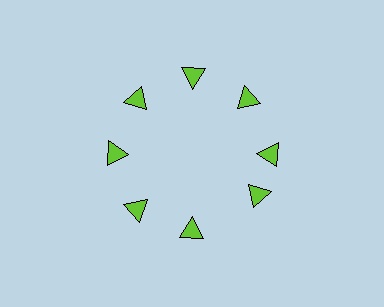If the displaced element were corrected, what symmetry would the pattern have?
It would have 8-fold rotational symmetry — the pattern would map onto itself every 45 degrees.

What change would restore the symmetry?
The symmetry would be restored by rotating it back into even spacing with its neighbors so that all 8 triangles sit at equal angles and equal distance from the center.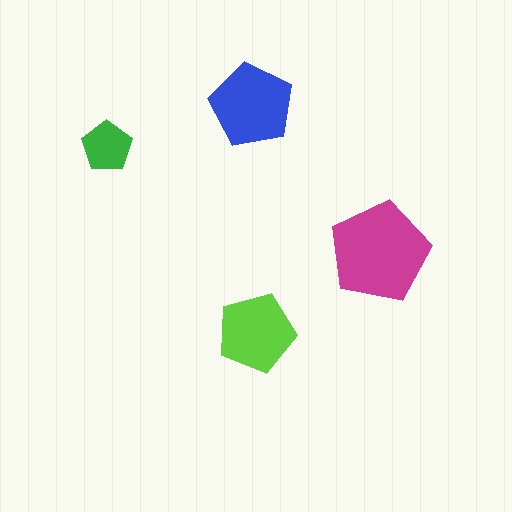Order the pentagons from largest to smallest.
the magenta one, the blue one, the lime one, the green one.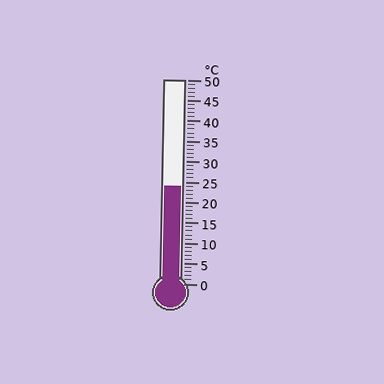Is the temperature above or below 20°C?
The temperature is above 20°C.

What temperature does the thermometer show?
The thermometer shows approximately 24°C.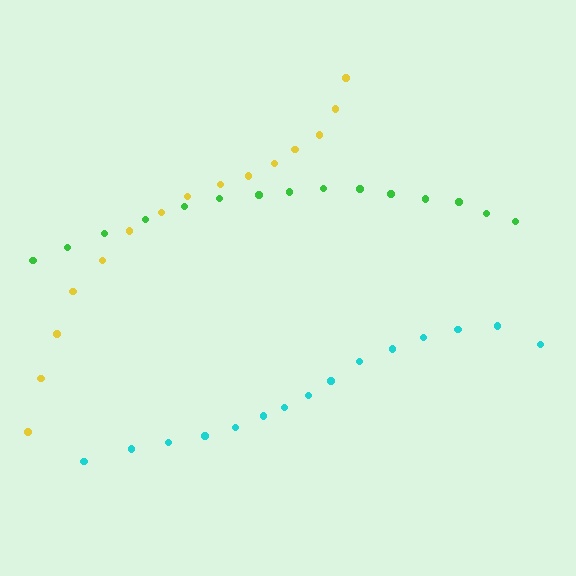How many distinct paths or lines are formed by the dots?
There are 3 distinct paths.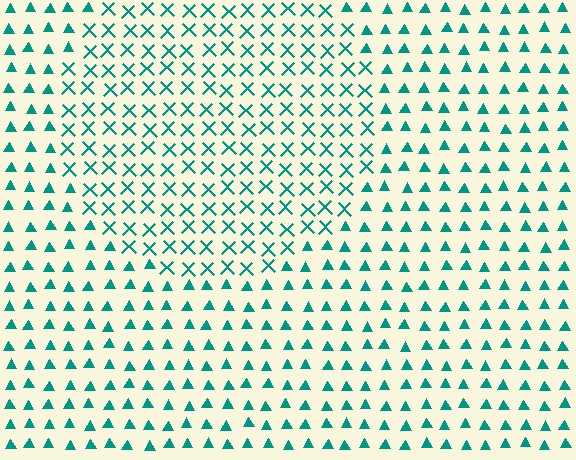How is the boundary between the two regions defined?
The boundary is defined by a change in element shape: X marks inside vs. triangles outside. All elements share the same color and spacing.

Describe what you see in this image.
The image is filled with small teal elements arranged in a uniform grid. A circle-shaped region contains X marks, while the surrounding area contains triangles. The boundary is defined purely by the change in element shape.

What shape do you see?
I see a circle.